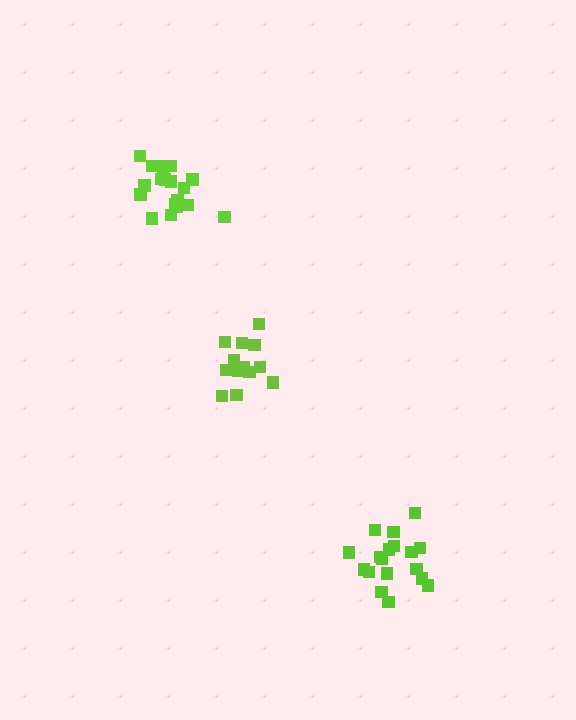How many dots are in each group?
Group 1: 19 dots, Group 2: 14 dots, Group 3: 18 dots (51 total).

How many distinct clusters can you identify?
There are 3 distinct clusters.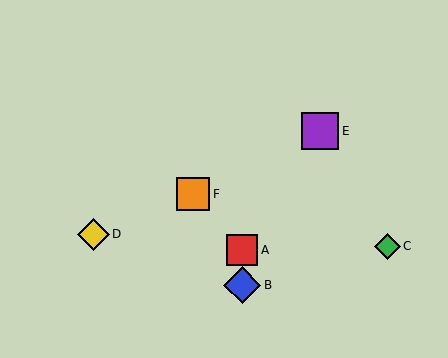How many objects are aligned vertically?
2 objects (A, B) are aligned vertically.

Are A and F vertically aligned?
No, A is at x≈242 and F is at x≈193.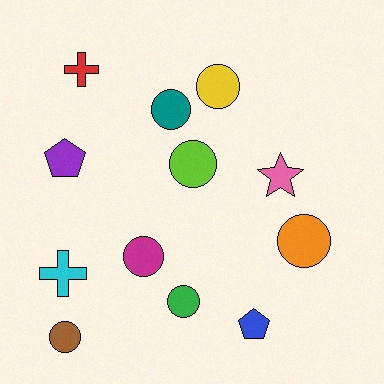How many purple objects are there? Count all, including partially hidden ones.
There is 1 purple object.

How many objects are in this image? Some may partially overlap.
There are 12 objects.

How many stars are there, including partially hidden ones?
There is 1 star.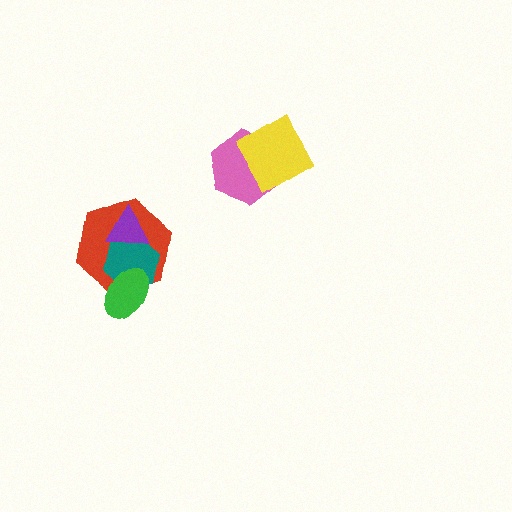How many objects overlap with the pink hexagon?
1 object overlaps with the pink hexagon.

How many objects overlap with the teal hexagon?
3 objects overlap with the teal hexagon.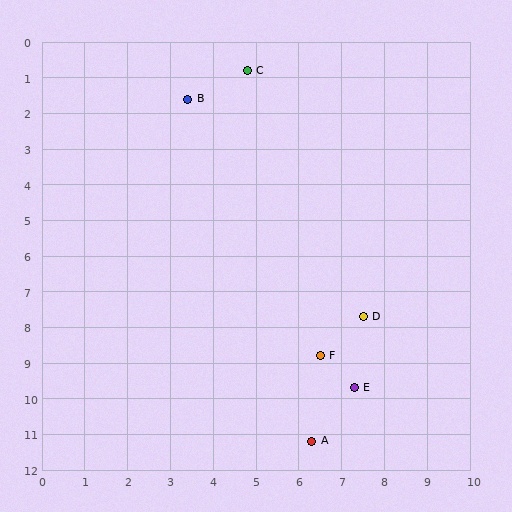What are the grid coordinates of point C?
Point C is at approximately (4.8, 0.8).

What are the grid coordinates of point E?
Point E is at approximately (7.3, 9.7).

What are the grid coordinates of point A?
Point A is at approximately (6.3, 11.2).